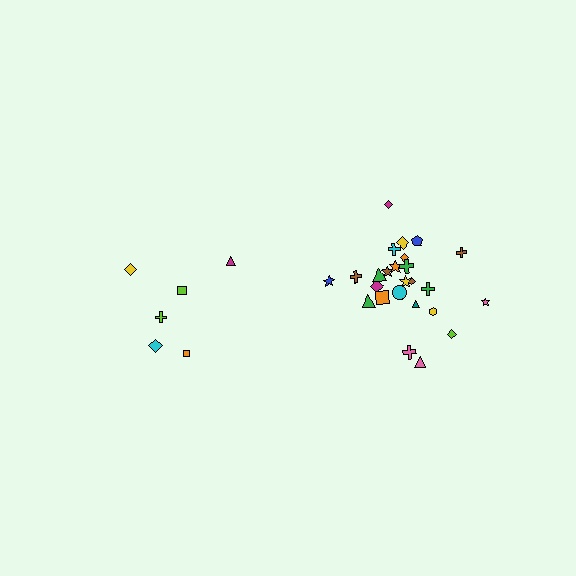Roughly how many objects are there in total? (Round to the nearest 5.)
Roughly 30 objects in total.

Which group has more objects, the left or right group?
The right group.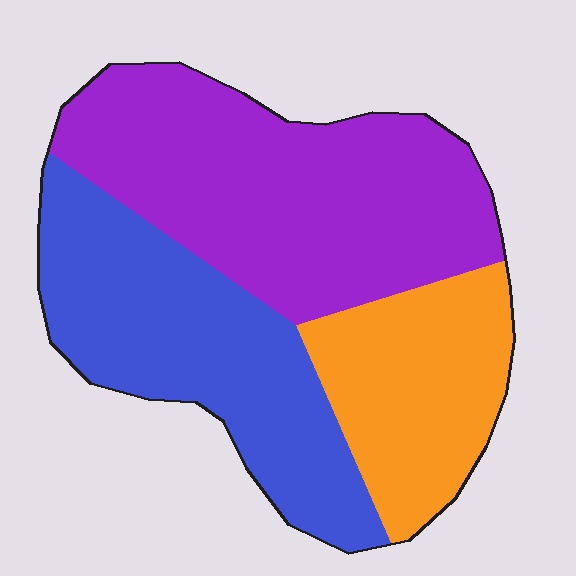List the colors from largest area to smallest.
From largest to smallest: purple, blue, orange.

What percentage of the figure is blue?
Blue covers roughly 35% of the figure.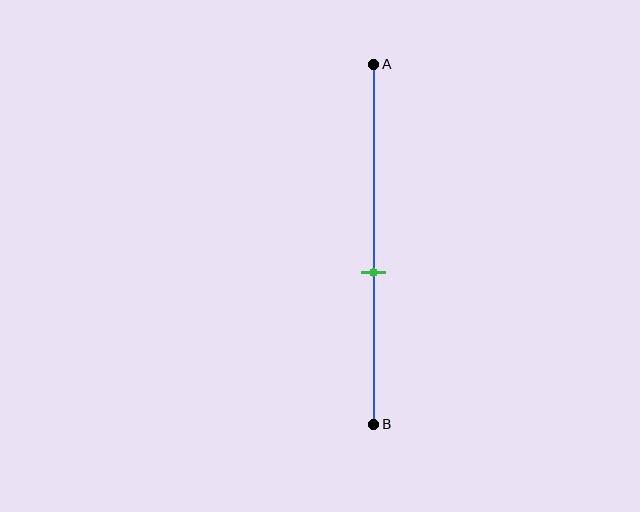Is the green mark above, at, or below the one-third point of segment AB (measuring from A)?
The green mark is below the one-third point of segment AB.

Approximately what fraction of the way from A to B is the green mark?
The green mark is approximately 60% of the way from A to B.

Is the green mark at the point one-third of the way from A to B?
No, the mark is at about 60% from A, not at the 33% one-third point.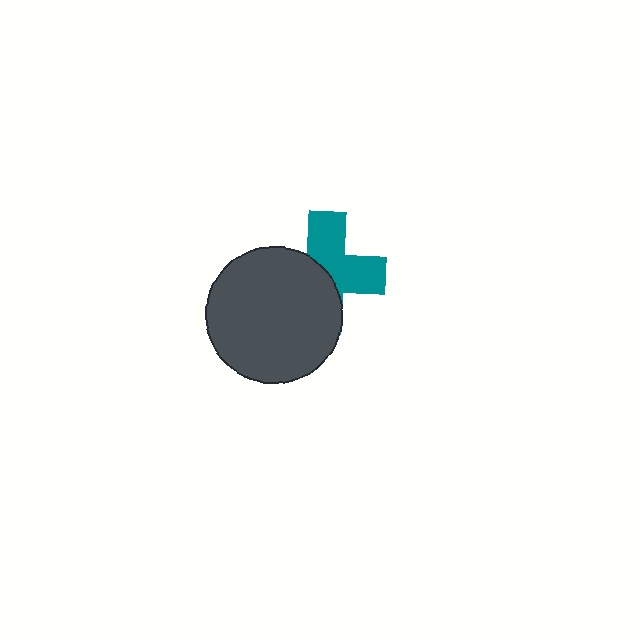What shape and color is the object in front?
The object in front is a dark gray circle.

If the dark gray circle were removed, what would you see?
You would see the complete teal cross.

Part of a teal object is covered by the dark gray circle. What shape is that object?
It is a cross.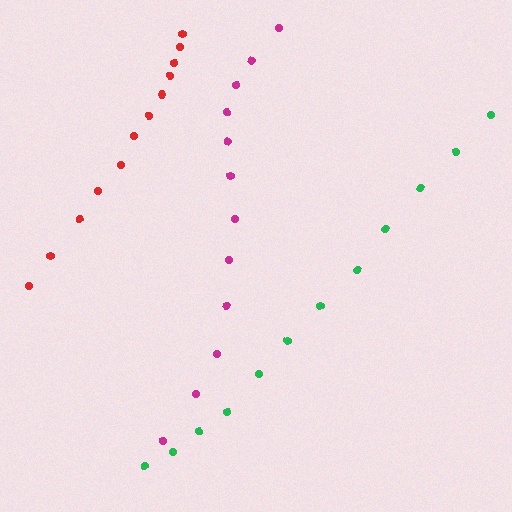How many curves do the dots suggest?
There are 3 distinct paths.